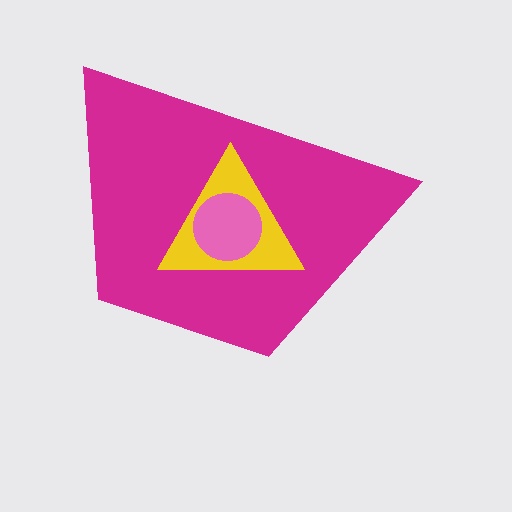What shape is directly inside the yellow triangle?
The pink circle.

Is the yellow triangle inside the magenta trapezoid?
Yes.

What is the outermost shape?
The magenta trapezoid.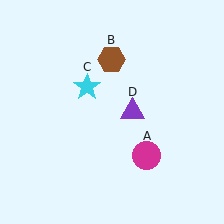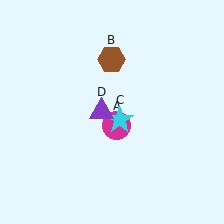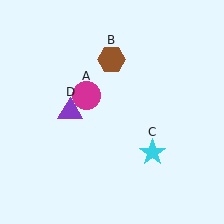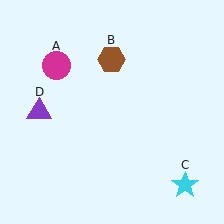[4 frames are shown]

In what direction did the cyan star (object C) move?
The cyan star (object C) moved down and to the right.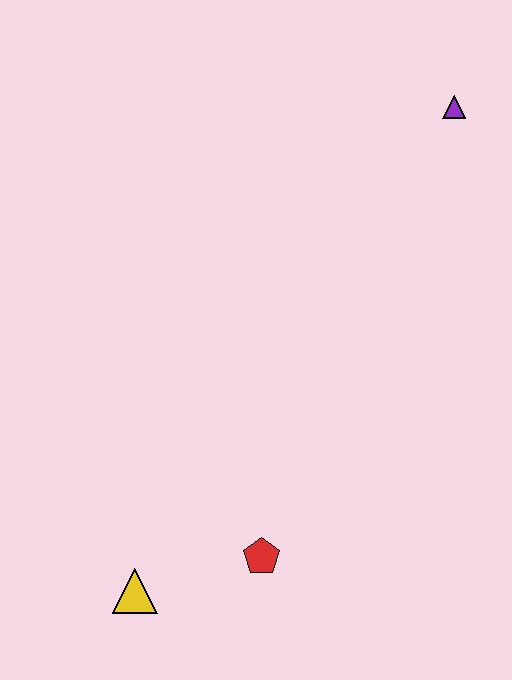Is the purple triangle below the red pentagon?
No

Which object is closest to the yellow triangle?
The red pentagon is closest to the yellow triangle.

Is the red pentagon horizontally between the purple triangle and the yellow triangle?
Yes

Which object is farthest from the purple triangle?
The yellow triangle is farthest from the purple triangle.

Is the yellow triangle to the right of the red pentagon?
No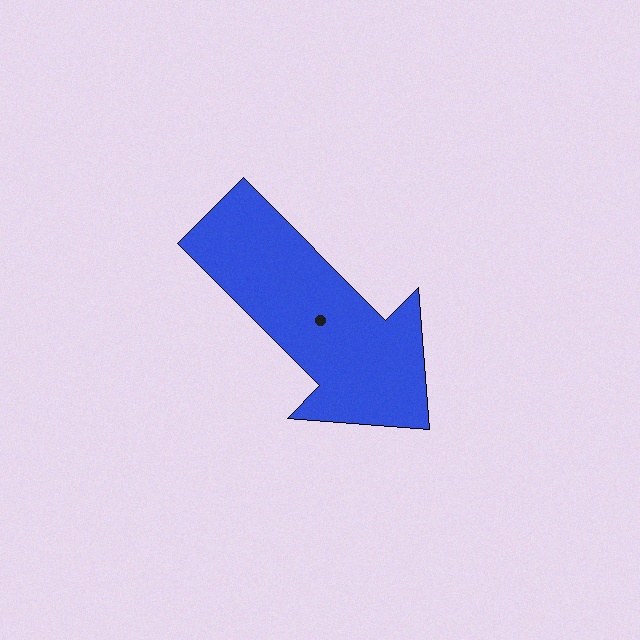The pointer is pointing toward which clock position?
Roughly 5 o'clock.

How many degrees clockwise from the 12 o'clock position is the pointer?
Approximately 135 degrees.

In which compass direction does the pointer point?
Southeast.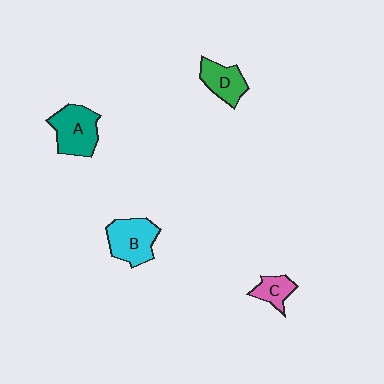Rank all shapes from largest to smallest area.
From largest to smallest: A (teal), B (cyan), D (green), C (pink).